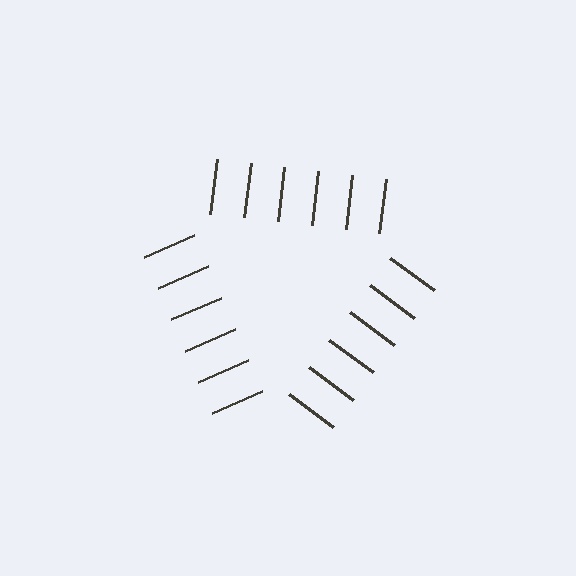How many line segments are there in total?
18 — 6 along each of the 3 edges.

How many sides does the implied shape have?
3 sides — the line-ends trace a triangle.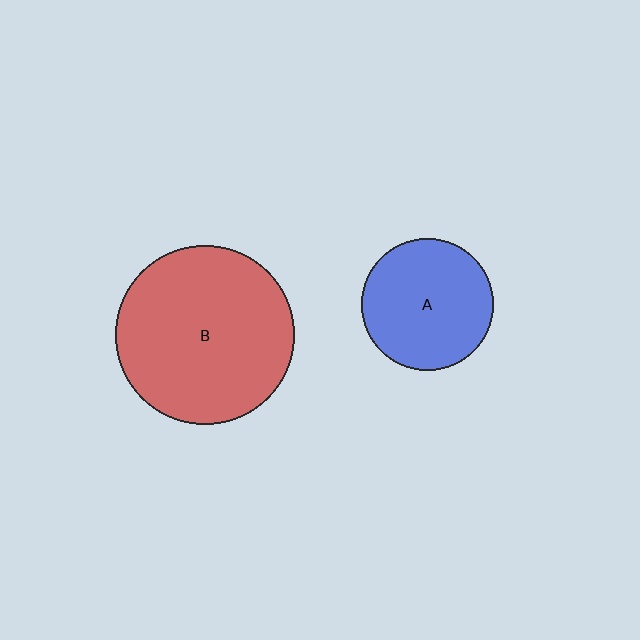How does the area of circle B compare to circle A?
Approximately 1.9 times.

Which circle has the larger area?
Circle B (red).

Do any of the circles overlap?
No, none of the circles overlap.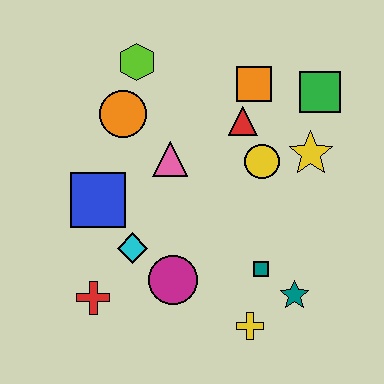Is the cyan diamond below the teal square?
No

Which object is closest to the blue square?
The cyan diamond is closest to the blue square.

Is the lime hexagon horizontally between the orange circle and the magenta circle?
Yes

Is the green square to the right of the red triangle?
Yes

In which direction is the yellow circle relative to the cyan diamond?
The yellow circle is to the right of the cyan diamond.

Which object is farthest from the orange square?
The red cross is farthest from the orange square.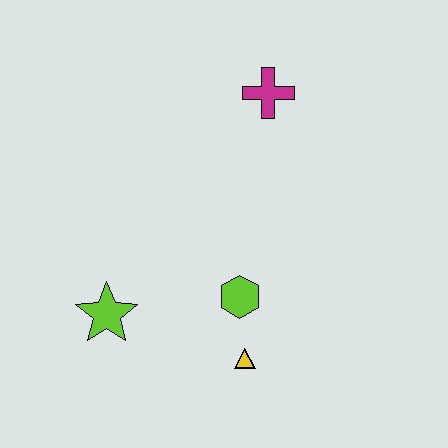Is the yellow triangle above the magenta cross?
No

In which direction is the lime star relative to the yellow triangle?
The lime star is to the left of the yellow triangle.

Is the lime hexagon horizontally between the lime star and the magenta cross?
Yes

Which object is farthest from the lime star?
The magenta cross is farthest from the lime star.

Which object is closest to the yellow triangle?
The lime hexagon is closest to the yellow triangle.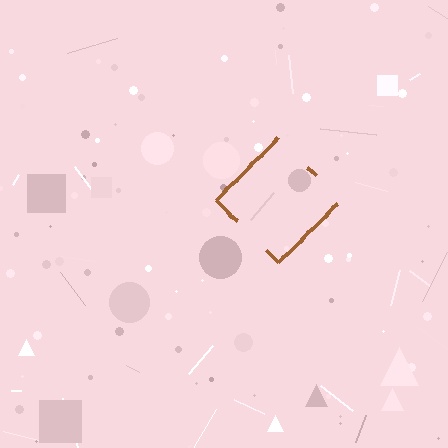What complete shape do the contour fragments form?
The contour fragments form a diamond.